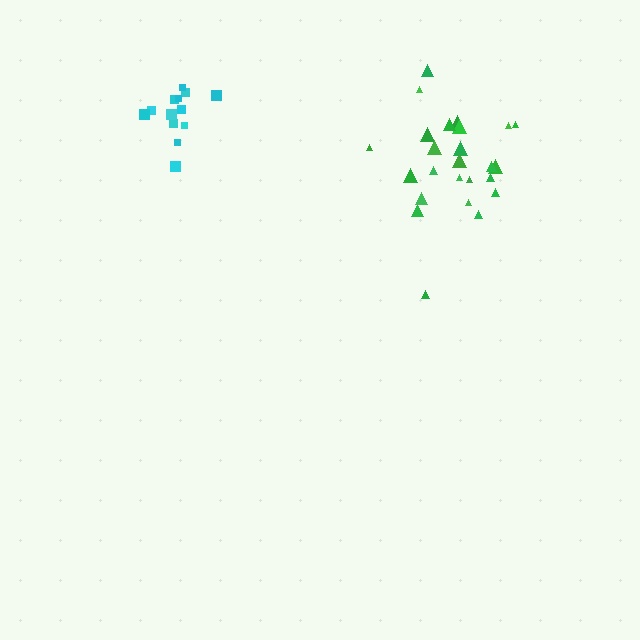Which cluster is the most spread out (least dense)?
Green.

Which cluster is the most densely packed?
Cyan.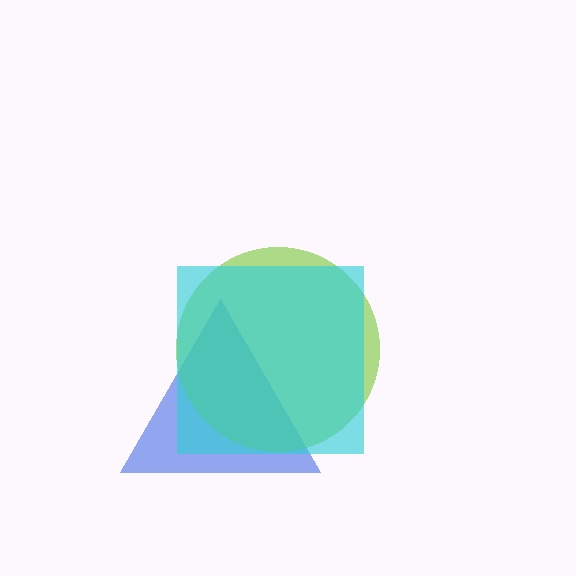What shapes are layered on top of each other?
The layered shapes are: a blue triangle, a lime circle, a cyan square.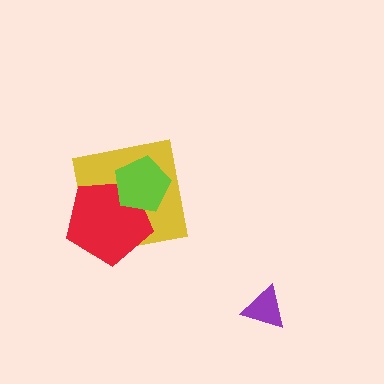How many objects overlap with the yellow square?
2 objects overlap with the yellow square.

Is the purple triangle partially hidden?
No, no other shape covers it.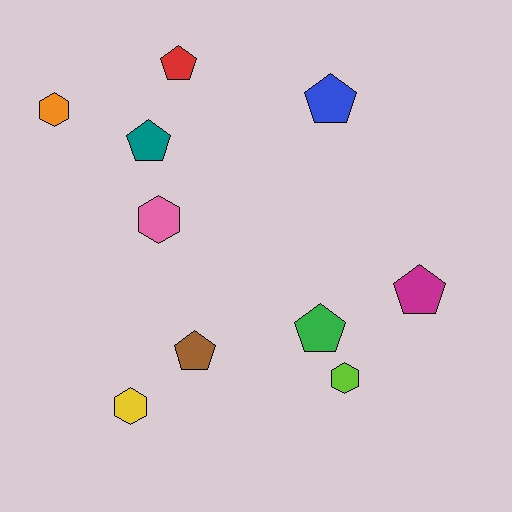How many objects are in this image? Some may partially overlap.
There are 10 objects.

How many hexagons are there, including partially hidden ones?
There are 4 hexagons.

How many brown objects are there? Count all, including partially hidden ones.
There is 1 brown object.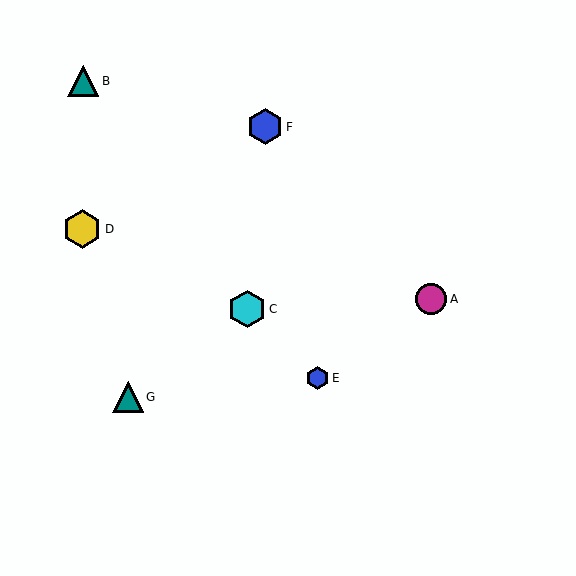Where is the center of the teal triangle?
The center of the teal triangle is at (83, 81).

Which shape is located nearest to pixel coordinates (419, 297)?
The magenta circle (labeled A) at (431, 299) is nearest to that location.